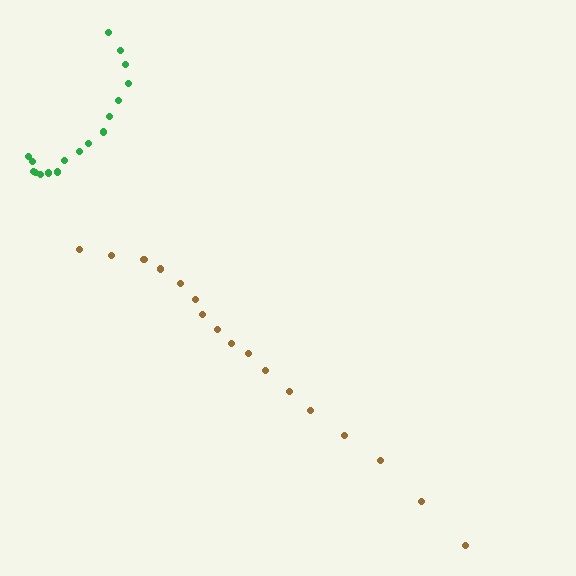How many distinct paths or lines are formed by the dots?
There are 2 distinct paths.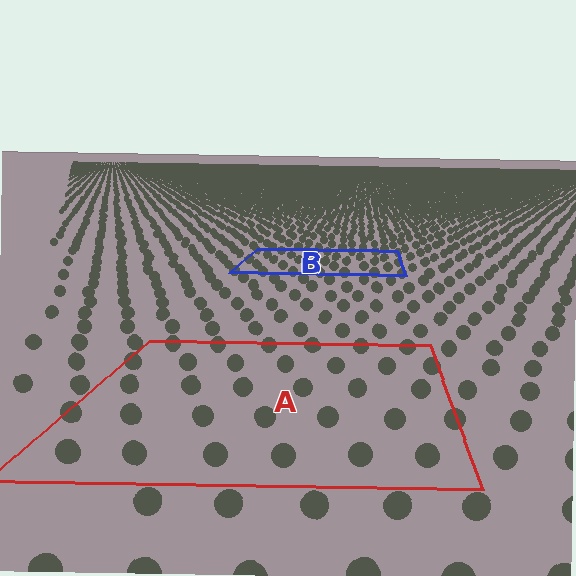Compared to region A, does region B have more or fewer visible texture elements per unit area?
Region B has more texture elements per unit area — they are packed more densely because it is farther away.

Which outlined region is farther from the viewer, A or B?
Region B is farther from the viewer — the texture elements inside it appear smaller and more densely packed.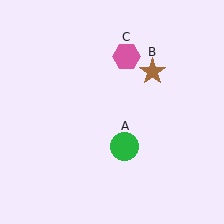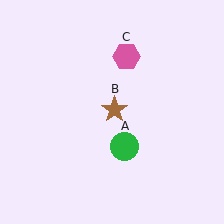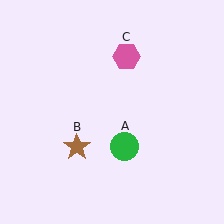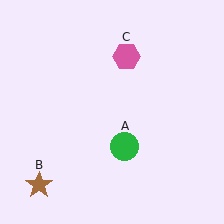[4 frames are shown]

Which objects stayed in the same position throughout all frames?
Green circle (object A) and pink hexagon (object C) remained stationary.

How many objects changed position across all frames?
1 object changed position: brown star (object B).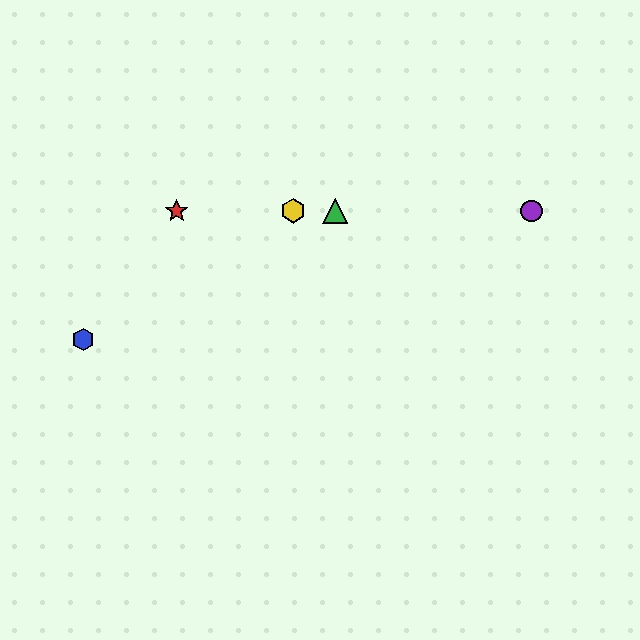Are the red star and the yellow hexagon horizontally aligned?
Yes, both are at y≈211.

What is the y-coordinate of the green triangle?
The green triangle is at y≈211.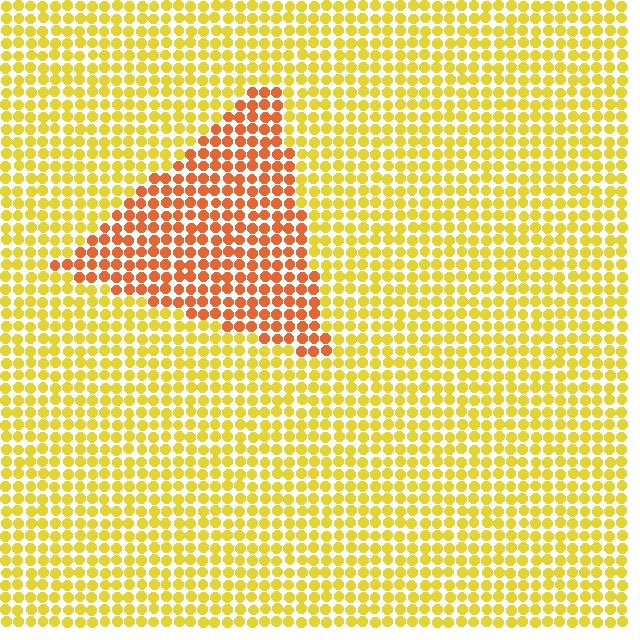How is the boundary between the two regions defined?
The boundary is defined purely by a slight shift in hue (about 38 degrees). Spacing, size, and orientation are identical on both sides.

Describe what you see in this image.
The image is filled with small yellow elements in a uniform arrangement. A triangle-shaped region is visible where the elements are tinted to a slightly different hue, forming a subtle color boundary.